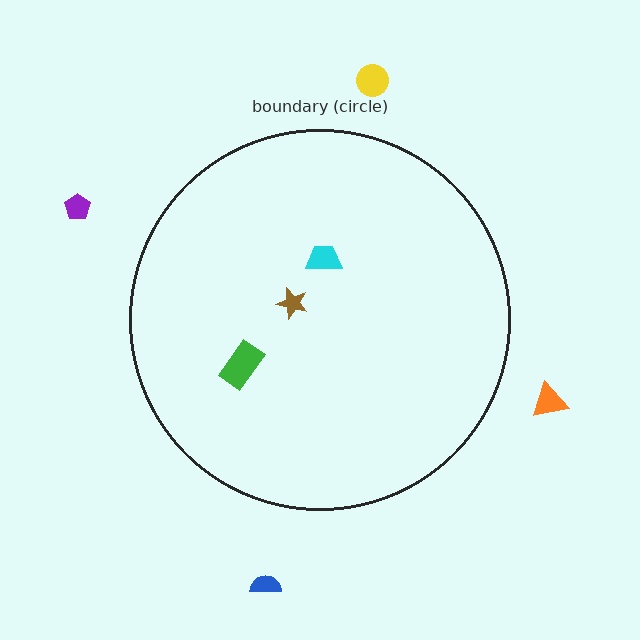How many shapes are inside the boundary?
3 inside, 4 outside.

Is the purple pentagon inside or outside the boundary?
Outside.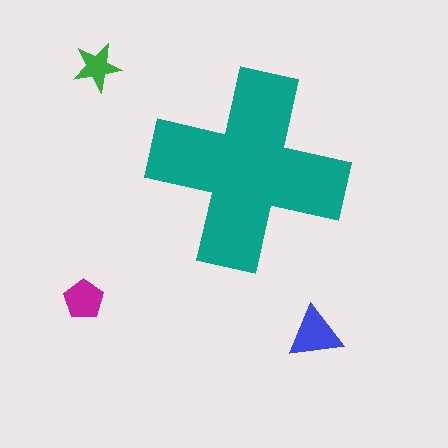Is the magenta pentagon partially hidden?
No, the magenta pentagon is fully visible.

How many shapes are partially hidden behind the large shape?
0 shapes are partially hidden.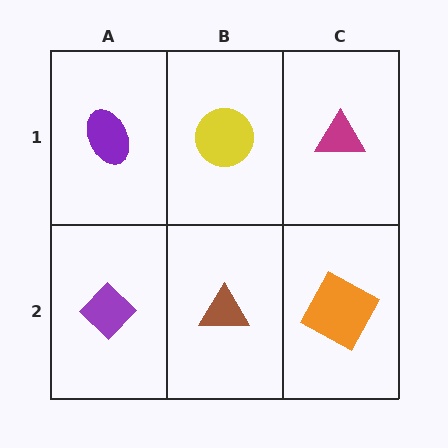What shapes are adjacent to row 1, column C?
An orange square (row 2, column C), a yellow circle (row 1, column B).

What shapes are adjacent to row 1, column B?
A brown triangle (row 2, column B), a purple ellipse (row 1, column A), a magenta triangle (row 1, column C).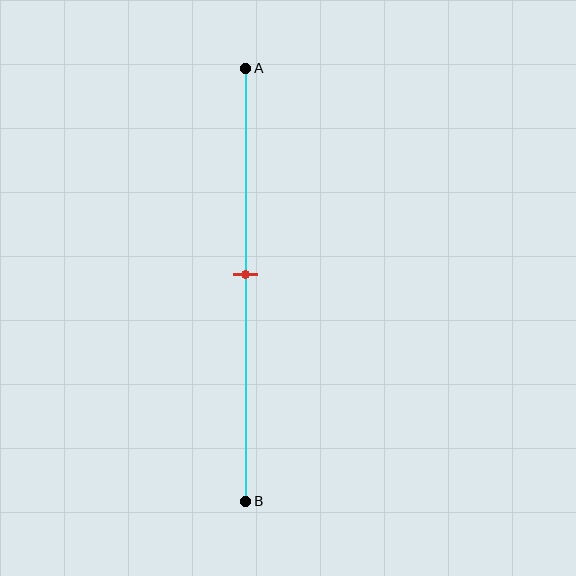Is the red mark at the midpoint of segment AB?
Yes, the mark is approximately at the midpoint.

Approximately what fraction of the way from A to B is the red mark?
The red mark is approximately 50% of the way from A to B.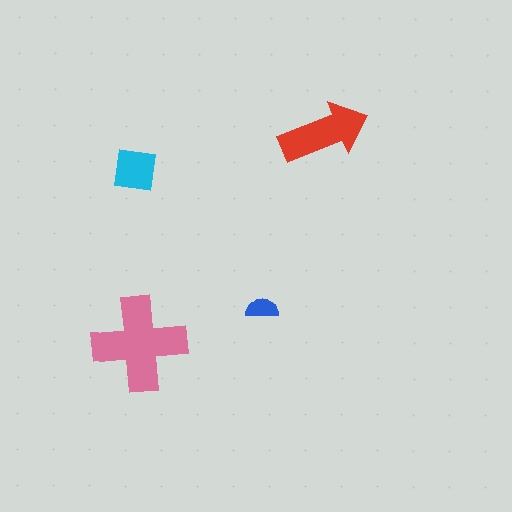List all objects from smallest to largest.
The blue semicircle, the cyan square, the red arrow, the pink cross.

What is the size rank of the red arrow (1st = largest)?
2nd.